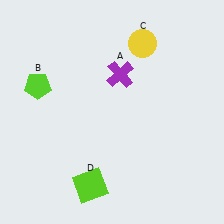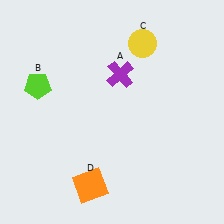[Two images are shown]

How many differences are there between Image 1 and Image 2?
There is 1 difference between the two images.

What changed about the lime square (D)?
In Image 1, D is lime. In Image 2, it changed to orange.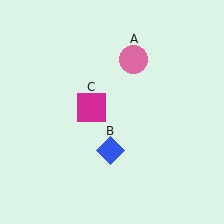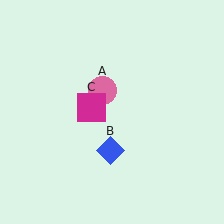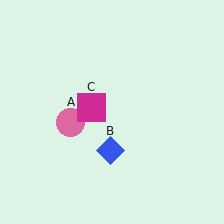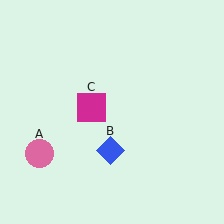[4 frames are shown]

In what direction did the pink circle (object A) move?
The pink circle (object A) moved down and to the left.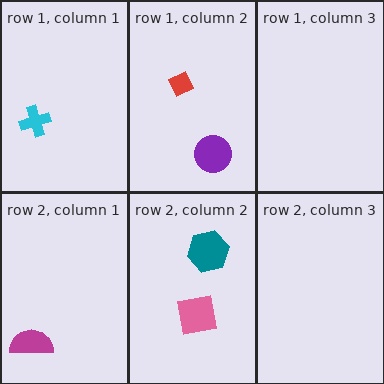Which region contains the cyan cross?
The row 1, column 1 region.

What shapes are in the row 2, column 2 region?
The teal hexagon, the pink square.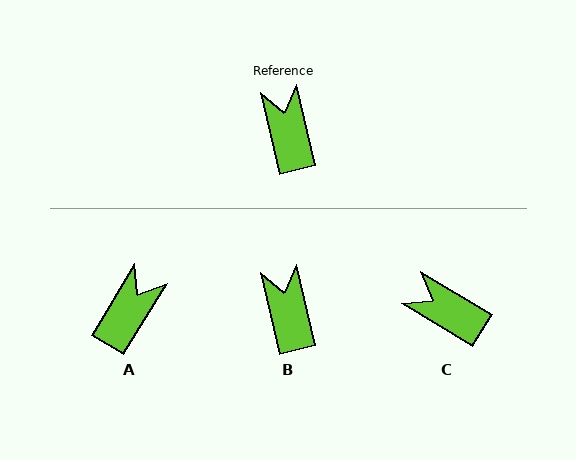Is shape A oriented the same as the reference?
No, it is off by about 44 degrees.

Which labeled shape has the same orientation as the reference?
B.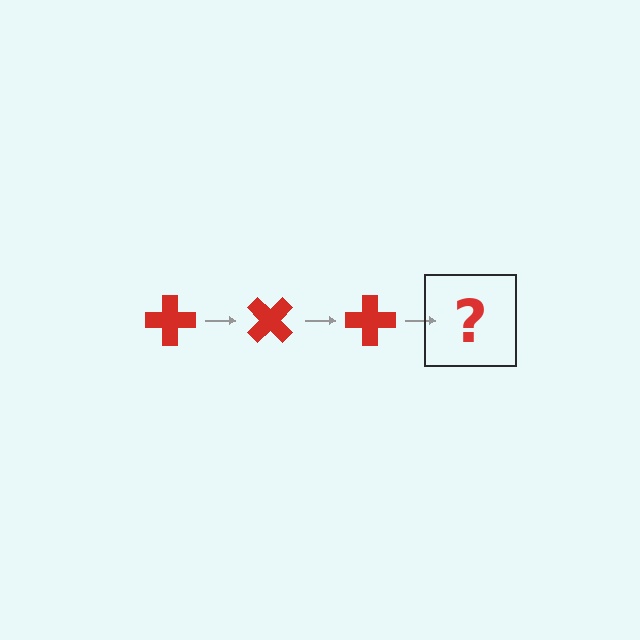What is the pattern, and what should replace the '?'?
The pattern is that the cross rotates 45 degrees each step. The '?' should be a red cross rotated 135 degrees.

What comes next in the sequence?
The next element should be a red cross rotated 135 degrees.